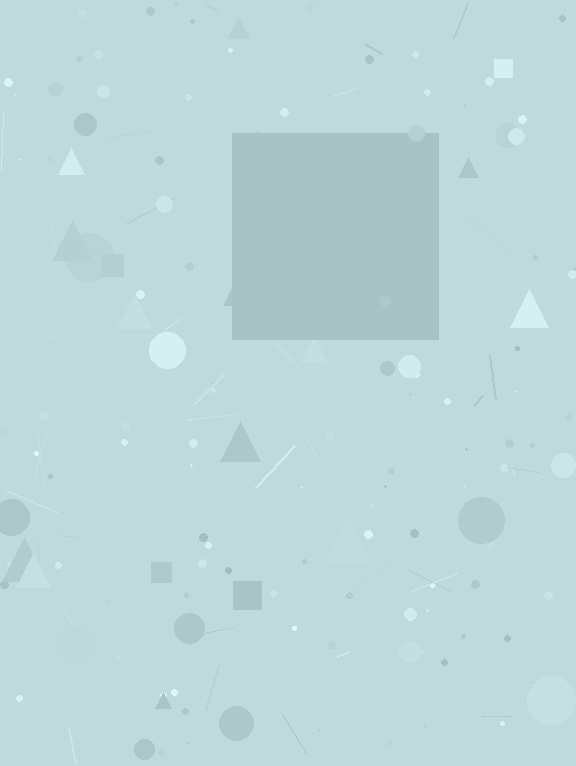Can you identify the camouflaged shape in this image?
The camouflaged shape is a square.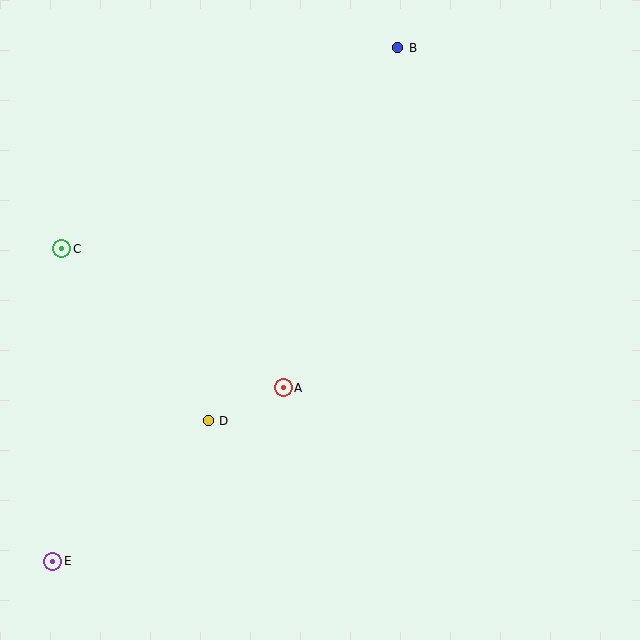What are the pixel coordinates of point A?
Point A is at (283, 388).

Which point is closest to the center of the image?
Point A at (283, 388) is closest to the center.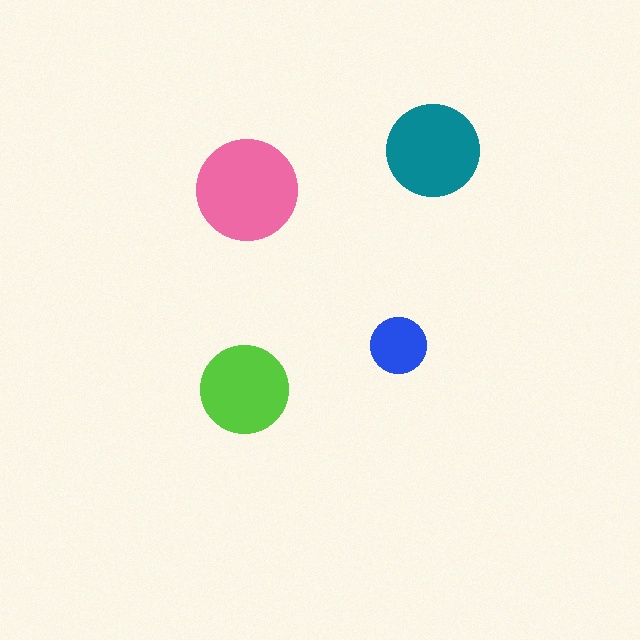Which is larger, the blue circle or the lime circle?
The lime one.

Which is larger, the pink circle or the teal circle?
The pink one.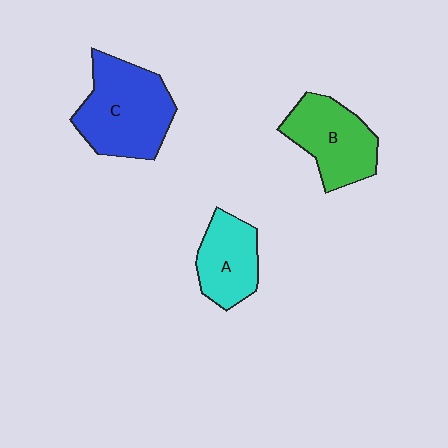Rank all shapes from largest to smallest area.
From largest to smallest: C (blue), B (green), A (cyan).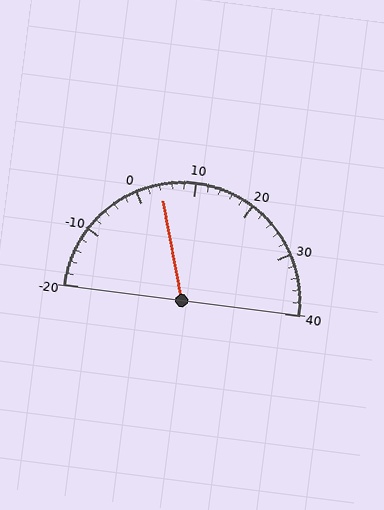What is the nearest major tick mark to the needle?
The nearest major tick mark is 0.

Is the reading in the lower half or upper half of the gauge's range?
The reading is in the lower half of the range (-20 to 40).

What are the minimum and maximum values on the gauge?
The gauge ranges from -20 to 40.